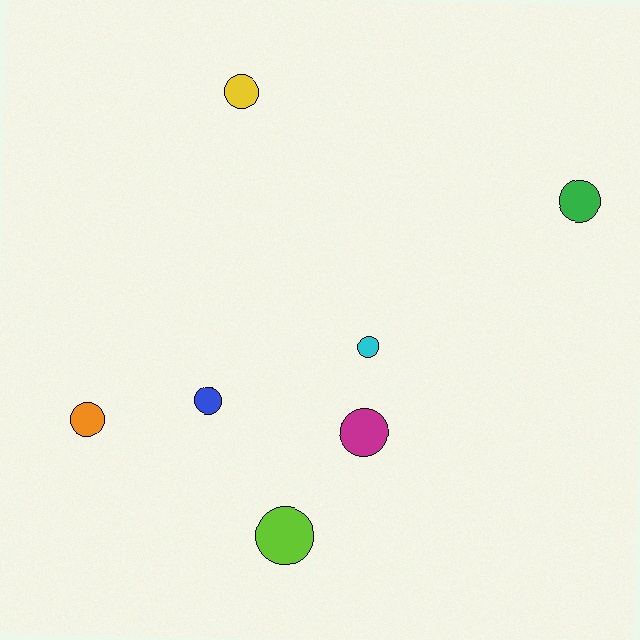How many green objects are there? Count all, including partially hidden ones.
There is 1 green object.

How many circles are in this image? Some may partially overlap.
There are 7 circles.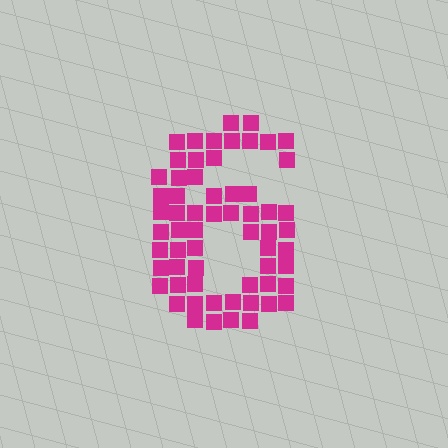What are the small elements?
The small elements are squares.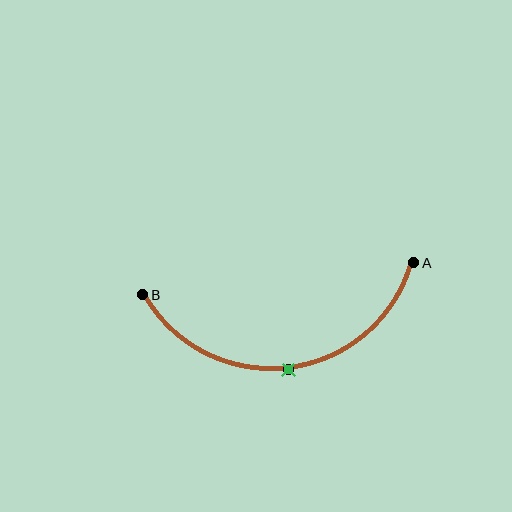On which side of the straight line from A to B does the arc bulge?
The arc bulges below the straight line connecting A and B.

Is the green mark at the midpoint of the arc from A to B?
Yes. The green mark lies on the arc at equal arc-length from both A and B — it is the arc midpoint.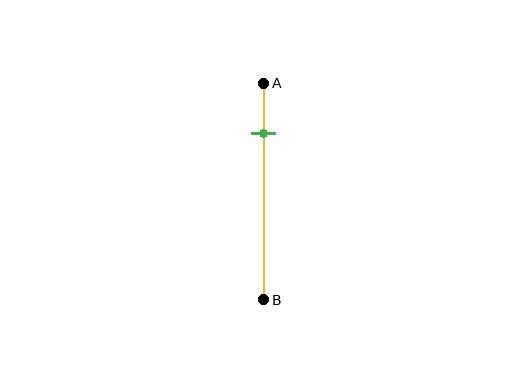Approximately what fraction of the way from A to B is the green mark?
The green mark is approximately 25% of the way from A to B.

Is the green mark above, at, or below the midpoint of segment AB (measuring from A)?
The green mark is above the midpoint of segment AB.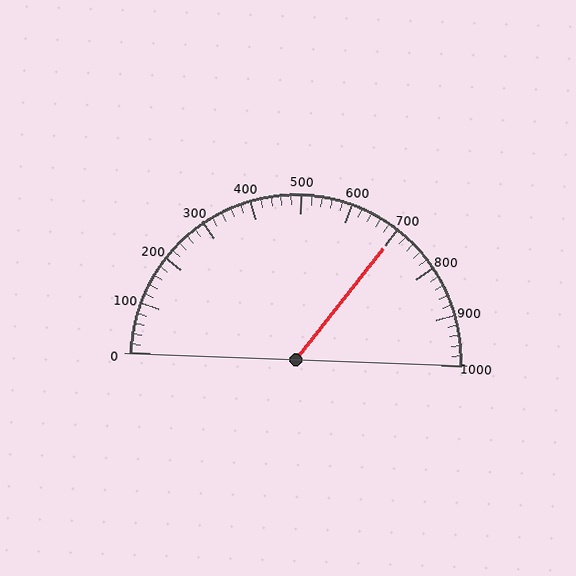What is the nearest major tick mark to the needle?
The nearest major tick mark is 700.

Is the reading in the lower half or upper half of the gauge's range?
The reading is in the upper half of the range (0 to 1000).